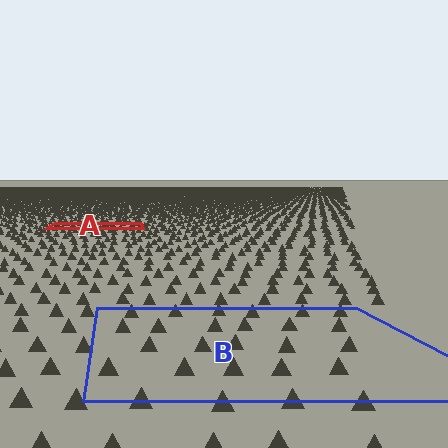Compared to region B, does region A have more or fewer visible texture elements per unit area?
Region A has more texture elements per unit area — they are packed more densely because it is farther away.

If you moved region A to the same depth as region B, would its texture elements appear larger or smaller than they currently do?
They would appear larger. At a closer depth, the same texture elements are projected at a bigger on-screen size.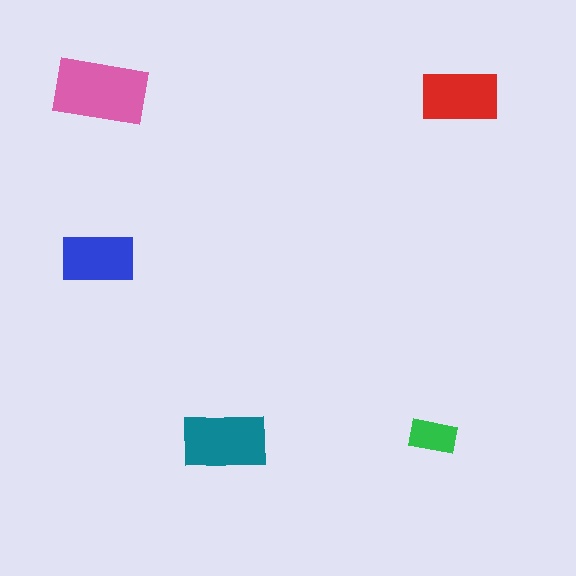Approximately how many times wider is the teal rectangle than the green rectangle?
About 2 times wider.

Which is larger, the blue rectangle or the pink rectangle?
The pink one.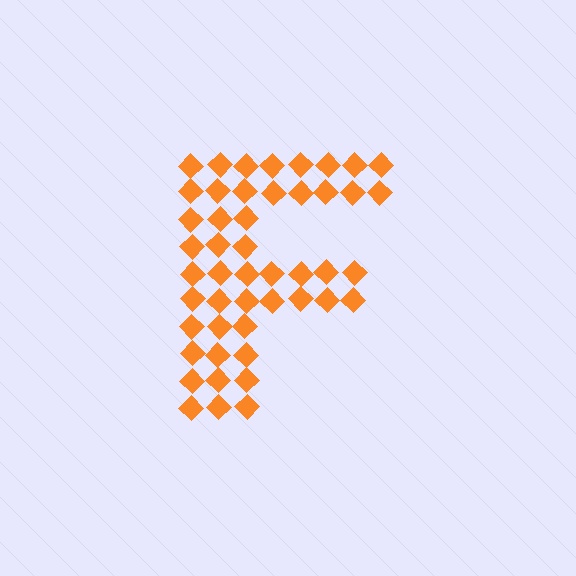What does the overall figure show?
The overall figure shows the letter F.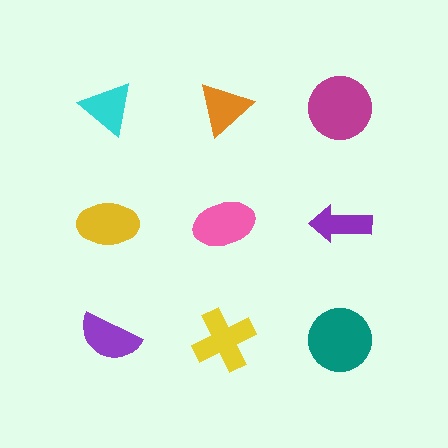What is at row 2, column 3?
A purple arrow.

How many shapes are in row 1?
3 shapes.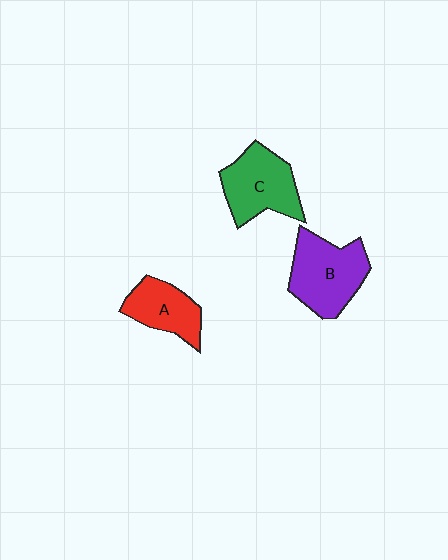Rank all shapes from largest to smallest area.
From largest to smallest: B (purple), C (green), A (red).